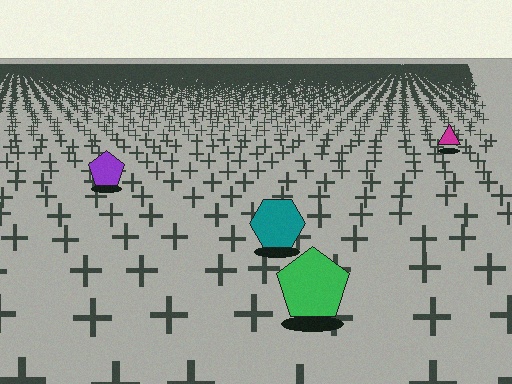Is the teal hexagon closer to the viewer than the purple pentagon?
Yes. The teal hexagon is closer — you can tell from the texture gradient: the ground texture is coarser near it.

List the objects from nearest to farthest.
From nearest to farthest: the green pentagon, the teal hexagon, the purple pentagon, the magenta triangle.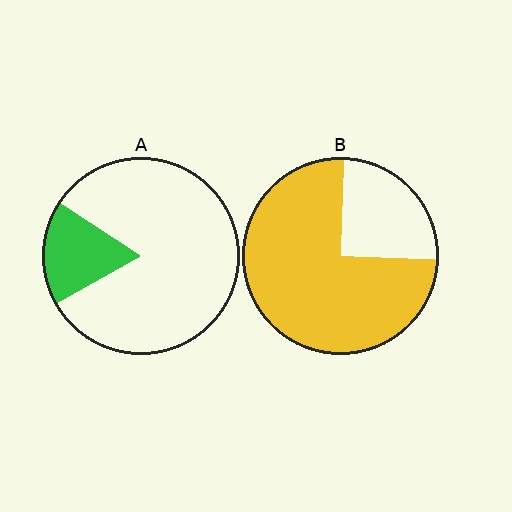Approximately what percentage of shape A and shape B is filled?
A is approximately 15% and B is approximately 75%.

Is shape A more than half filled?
No.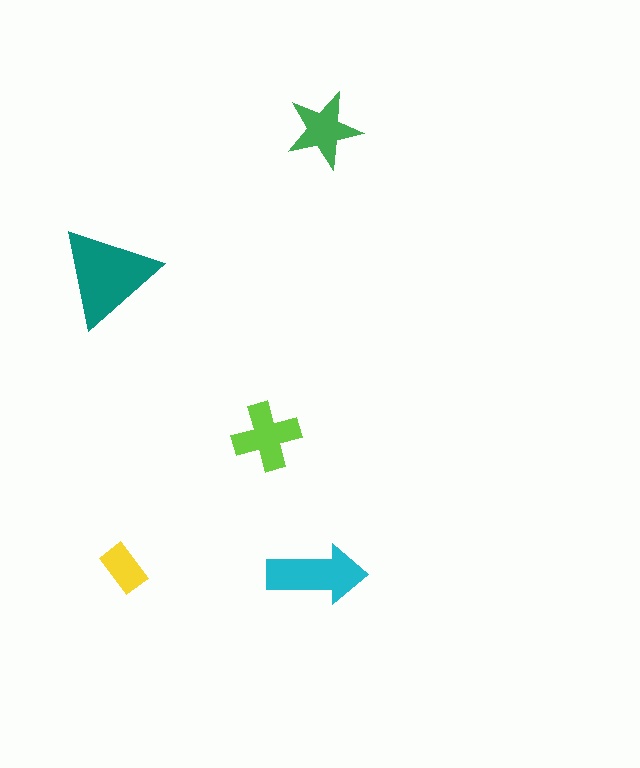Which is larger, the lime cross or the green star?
The lime cross.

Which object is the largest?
The teal triangle.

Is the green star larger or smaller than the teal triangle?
Smaller.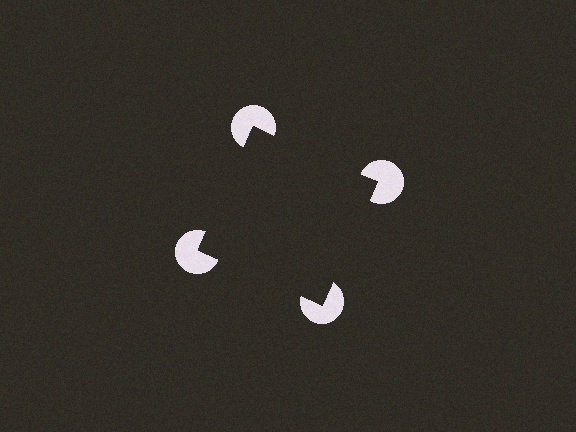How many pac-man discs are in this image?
There are 4 — one at each vertex of the illusory square.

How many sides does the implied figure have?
4 sides.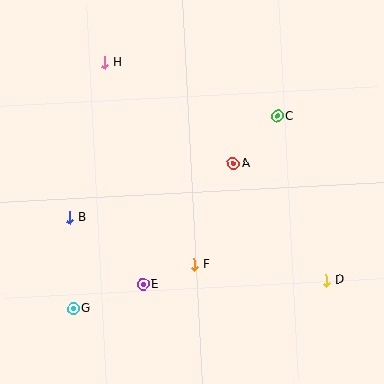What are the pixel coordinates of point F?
Point F is at (194, 265).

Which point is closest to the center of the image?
Point A at (233, 163) is closest to the center.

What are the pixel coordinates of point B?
Point B is at (70, 218).